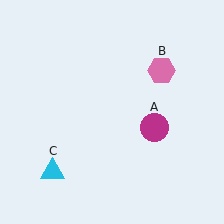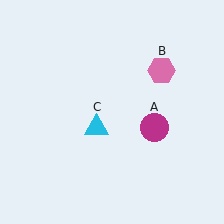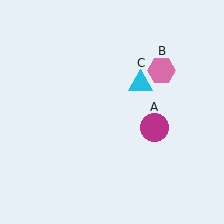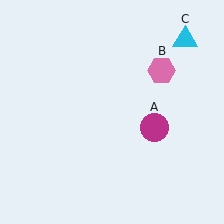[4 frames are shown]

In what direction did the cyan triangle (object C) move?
The cyan triangle (object C) moved up and to the right.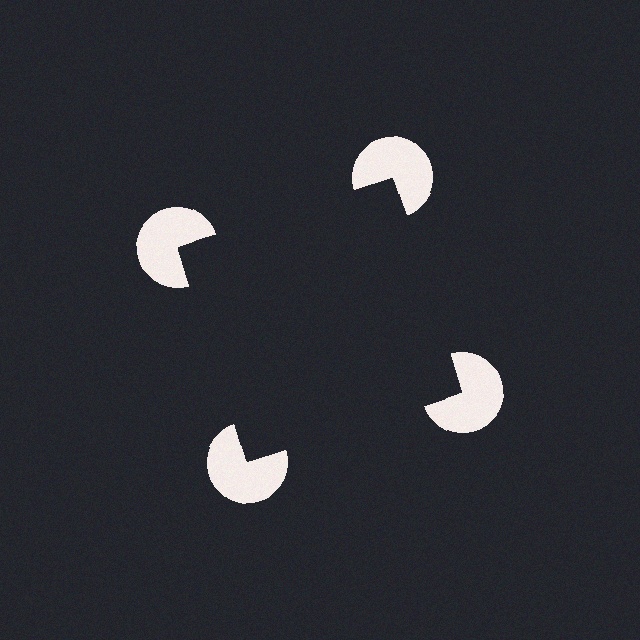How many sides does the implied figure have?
4 sides.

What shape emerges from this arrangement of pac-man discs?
An illusory square — its edges are inferred from the aligned wedge cuts in the pac-man discs, not physically drawn.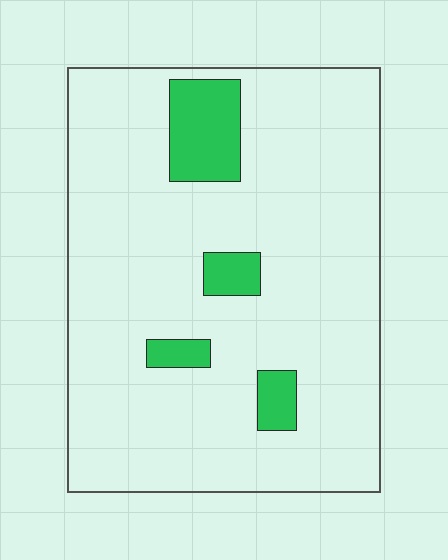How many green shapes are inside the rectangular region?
4.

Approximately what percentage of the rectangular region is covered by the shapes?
Approximately 10%.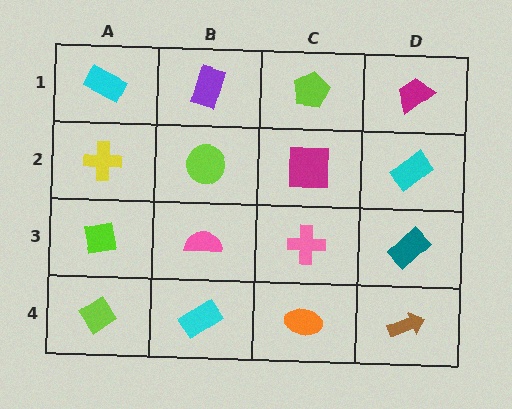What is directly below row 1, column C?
A magenta square.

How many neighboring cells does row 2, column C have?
4.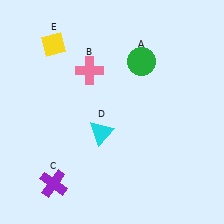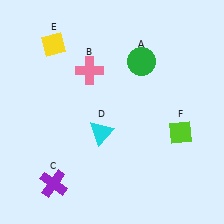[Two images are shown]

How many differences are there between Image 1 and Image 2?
There is 1 difference between the two images.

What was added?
A lime diamond (F) was added in Image 2.